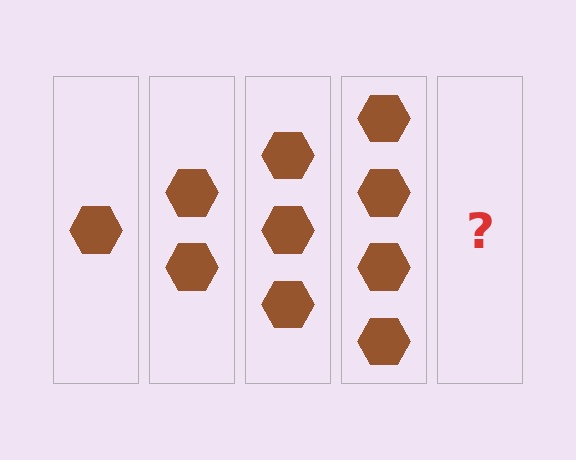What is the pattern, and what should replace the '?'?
The pattern is that each step adds one more hexagon. The '?' should be 5 hexagons.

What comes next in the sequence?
The next element should be 5 hexagons.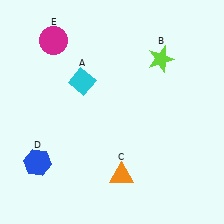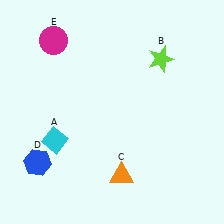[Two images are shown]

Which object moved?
The cyan diamond (A) moved down.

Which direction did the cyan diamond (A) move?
The cyan diamond (A) moved down.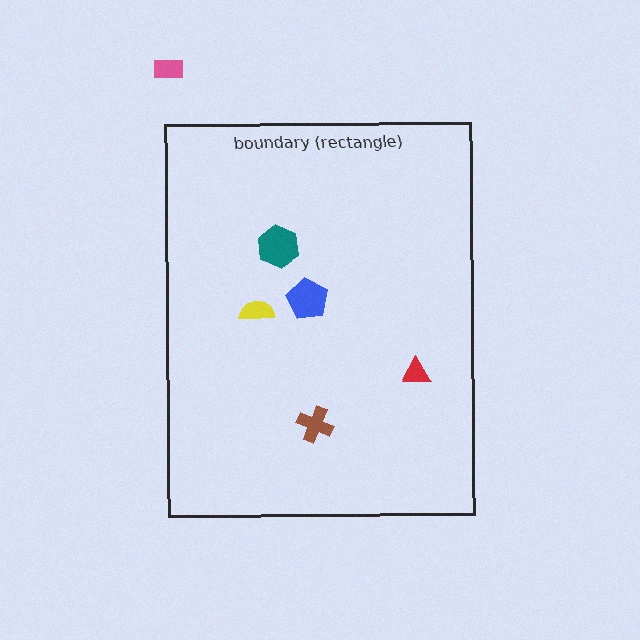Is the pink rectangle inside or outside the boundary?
Outside.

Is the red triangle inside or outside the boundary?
Inside.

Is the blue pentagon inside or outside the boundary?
Inside.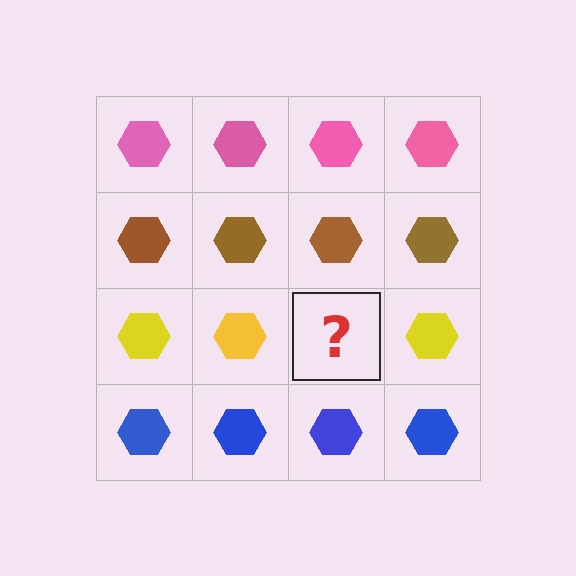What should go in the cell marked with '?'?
The missing cell should contain a yellow hexagon.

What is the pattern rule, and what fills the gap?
The rule is that each row has a consistent color. The gap should be filled with a yellow hexagon.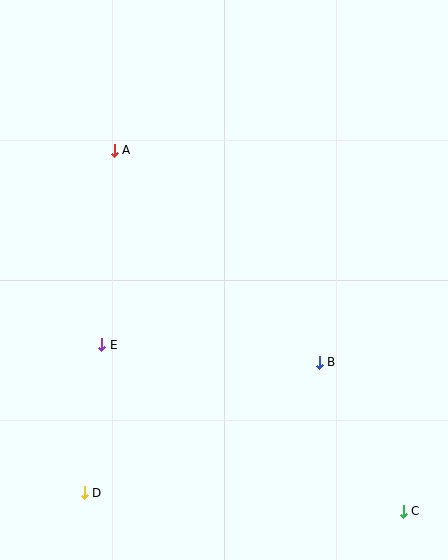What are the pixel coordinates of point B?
Point B is at (319, 362).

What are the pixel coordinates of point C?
Point C is at (403, 512).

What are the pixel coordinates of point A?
Point A is at (114, 150).